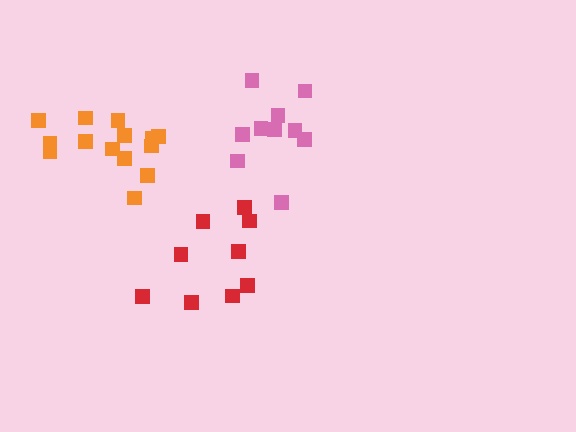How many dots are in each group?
Group 1: 9 dots, Group 2: 10 dots, Group 3: 14 dots (33 total).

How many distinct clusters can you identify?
There are 3 distinct clusters.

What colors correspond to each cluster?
The clusters are colored: red, pink, orange.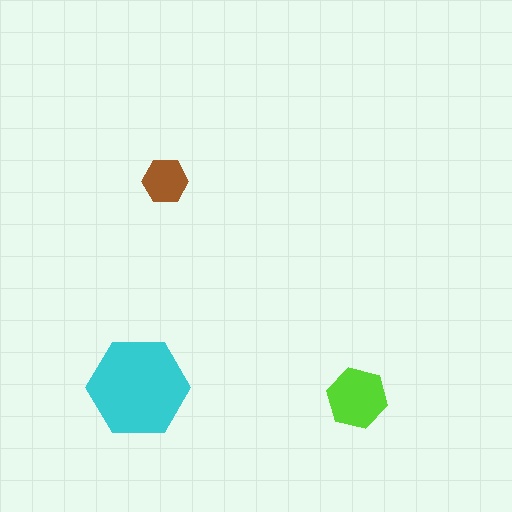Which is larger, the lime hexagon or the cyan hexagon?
The cyan one.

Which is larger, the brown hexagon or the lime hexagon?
The lime one.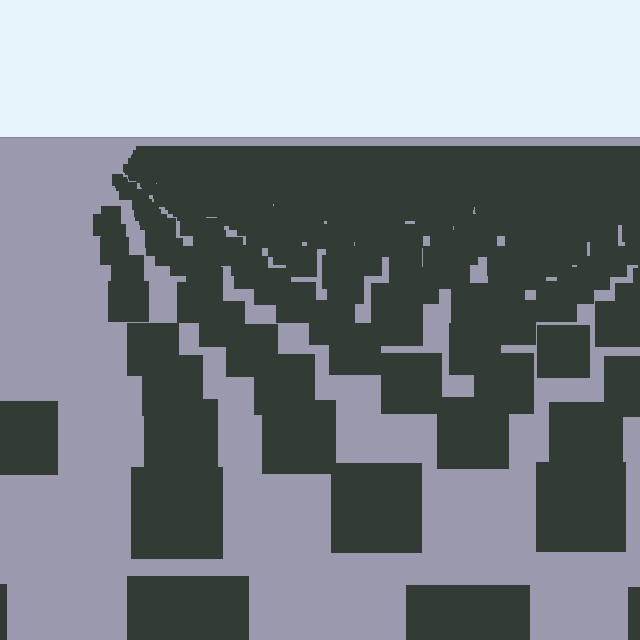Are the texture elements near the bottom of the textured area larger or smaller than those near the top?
Larger. Near the bottom, elements are closer to the viewer and appear at a bigger on-screen size.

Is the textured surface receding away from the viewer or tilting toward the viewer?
The surface is receding away from the viewer. Texture elements get smaller and denser toward the top.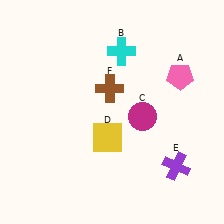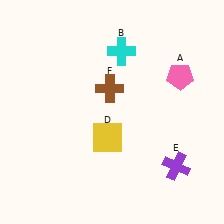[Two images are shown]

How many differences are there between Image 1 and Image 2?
There is 1 difference between the two images.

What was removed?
The magenta circle (C) was removed in Image 2.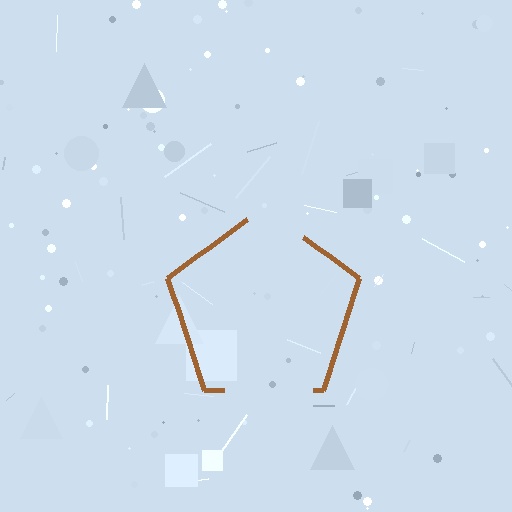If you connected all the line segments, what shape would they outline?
They would outline a pentagon.